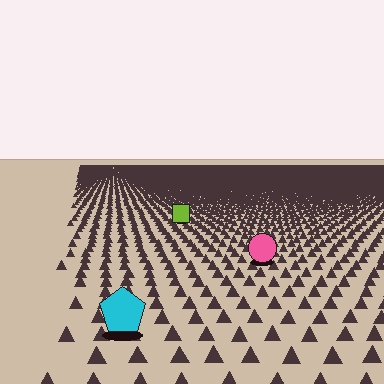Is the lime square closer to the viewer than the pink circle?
No. The pink circle is closer — you can tell from the texture gradient: the ground texture is coarser near it.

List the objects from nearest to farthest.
From nearest to farthest: the cyan pentagon, the pink circle, the lime square.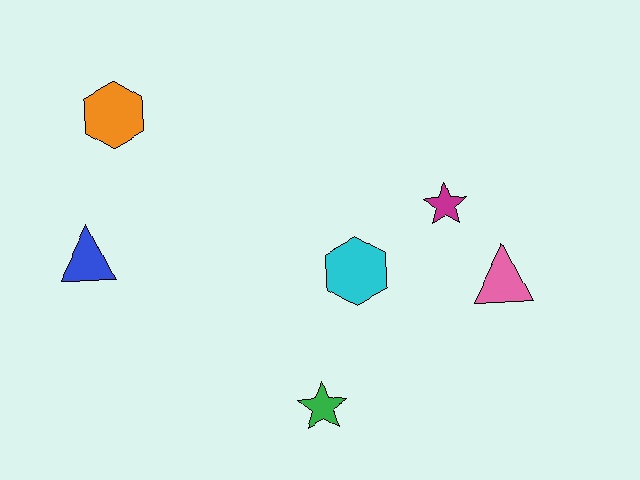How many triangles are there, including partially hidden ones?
There are 2 triangles.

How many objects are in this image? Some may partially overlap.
There are 6 objects.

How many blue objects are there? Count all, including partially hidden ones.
There is 1 blue object.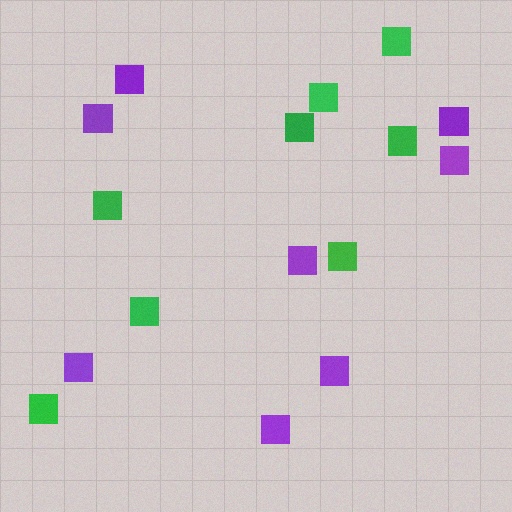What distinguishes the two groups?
There are 2 groups: one group of purple squares (8) and one group of green squares (8).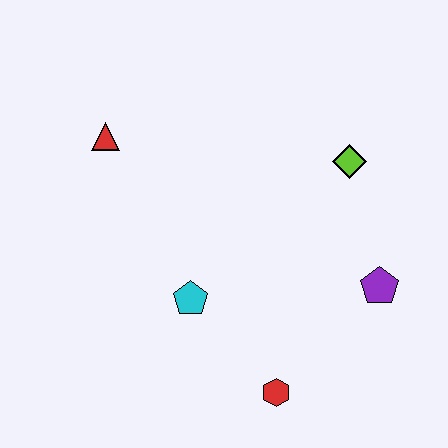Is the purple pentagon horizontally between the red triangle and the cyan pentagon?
No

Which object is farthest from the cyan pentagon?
The lime diamond is farthest from the cyan pentagon.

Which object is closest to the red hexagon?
The cyan pentagon is closest to the red hexagon.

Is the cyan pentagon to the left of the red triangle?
No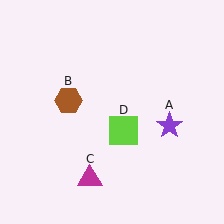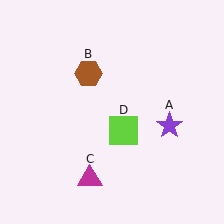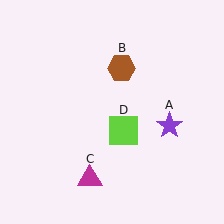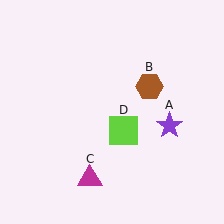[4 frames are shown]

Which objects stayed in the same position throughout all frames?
Purple star (object A) and magenta triangle (object C) and lime square (object D) remained stationary.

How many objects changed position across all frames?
1 object changed position: brown hexagon (object B).